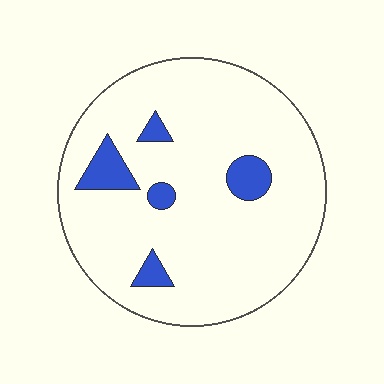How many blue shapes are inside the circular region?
5.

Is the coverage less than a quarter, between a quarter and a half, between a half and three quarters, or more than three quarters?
Less than a quarter.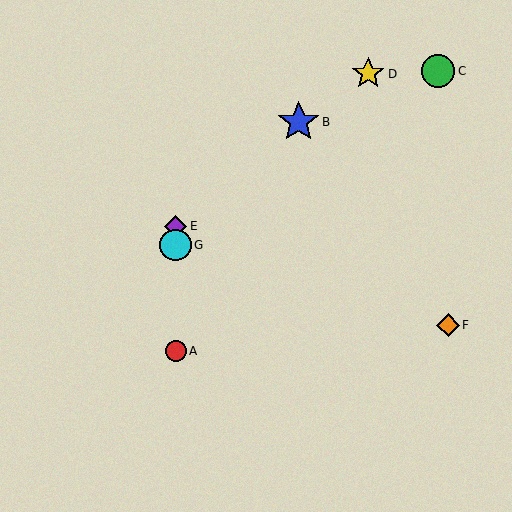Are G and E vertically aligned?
Yes, both are at x≈176.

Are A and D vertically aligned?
No, A is at x≈176 and D is at x≈368.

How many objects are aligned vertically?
3 objects (A, E, G) are aligned vertically.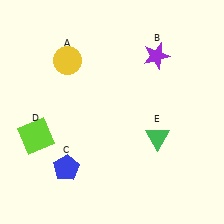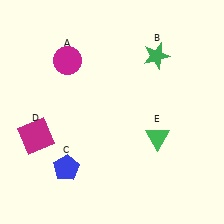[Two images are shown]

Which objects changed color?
A changed from yellow to magenta. B changed from purple to green. D changed from lime to magenta.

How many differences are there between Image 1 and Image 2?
There are 3 differences between the two images.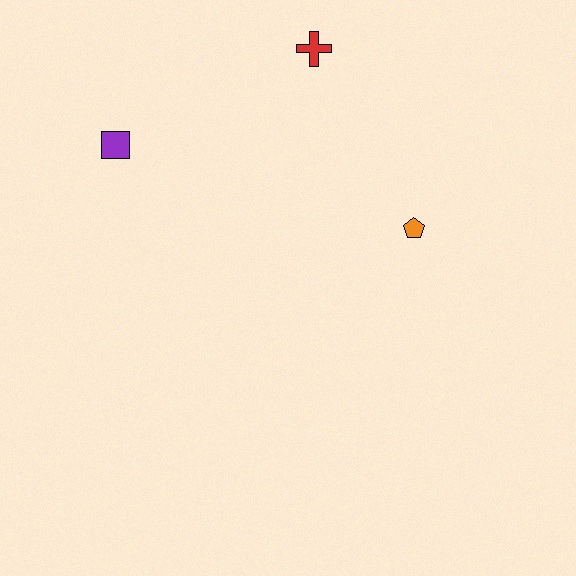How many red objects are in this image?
There is 1 red object.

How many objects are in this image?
There are 3 objects.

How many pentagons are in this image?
There is 1 pentagon.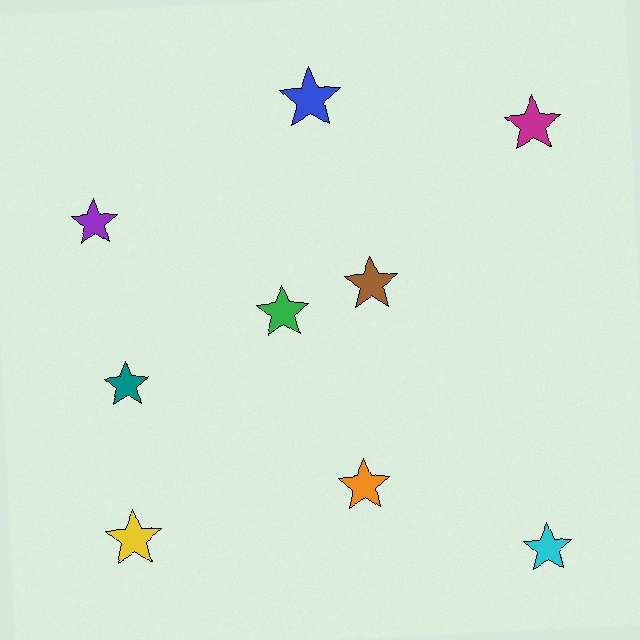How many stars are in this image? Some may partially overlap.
There are 9 stars.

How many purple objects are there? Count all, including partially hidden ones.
There is 1 purple object.